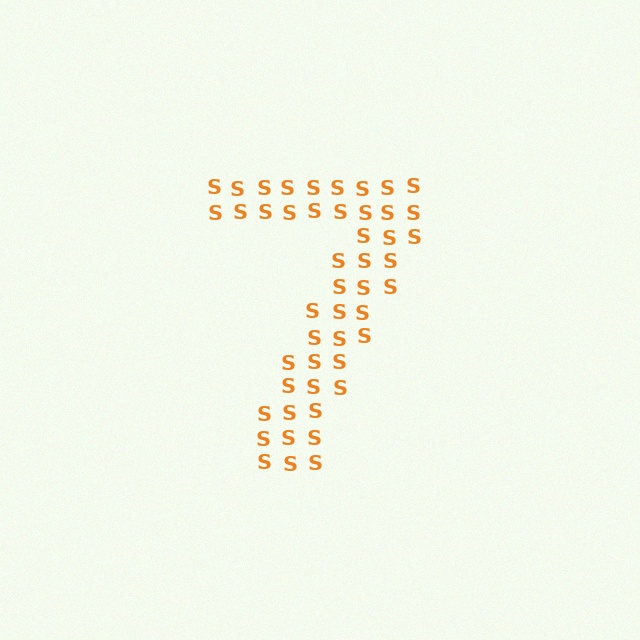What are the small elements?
The small elements are letter S's.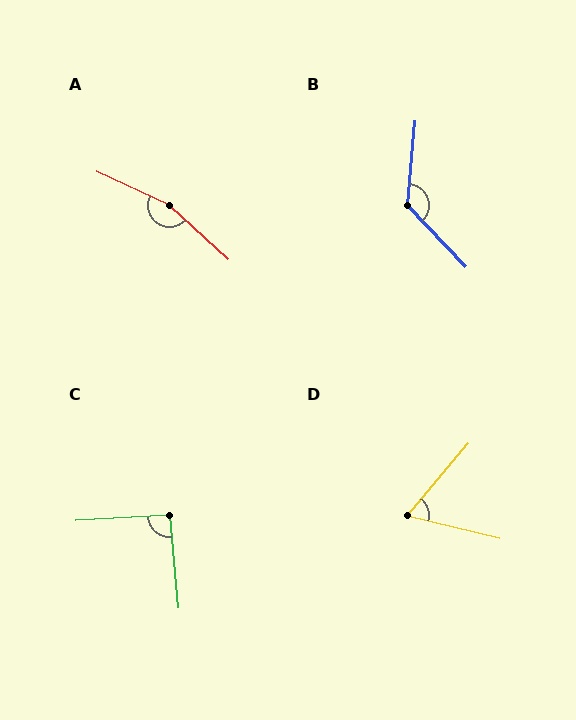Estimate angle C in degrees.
Approximately 92 degrees.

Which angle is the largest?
A, at approximately 163 degrees.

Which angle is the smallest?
D, at approximately 64 degrees.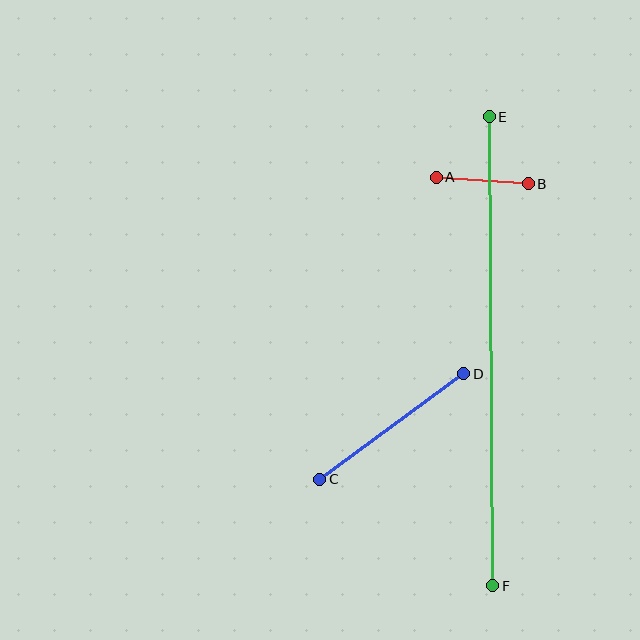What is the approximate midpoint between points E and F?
The midpoint is at approximately (491, 351) pixels.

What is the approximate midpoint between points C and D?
The midpoint is at approximately (392, 427) pixels.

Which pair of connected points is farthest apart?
Points E and F are farthest apart.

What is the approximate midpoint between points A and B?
The midpoint is at approximately (482, 180) pixels.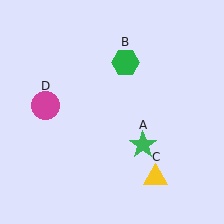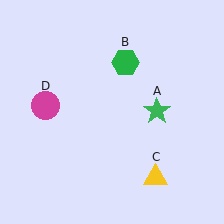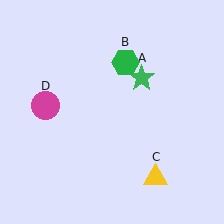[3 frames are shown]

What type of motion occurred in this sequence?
The green star (object A) rotated counterclockwise around the center of the scene.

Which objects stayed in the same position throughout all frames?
Green hexagon (object B) and yellow triangle (object C) and magenta circle (object D) remained stationary.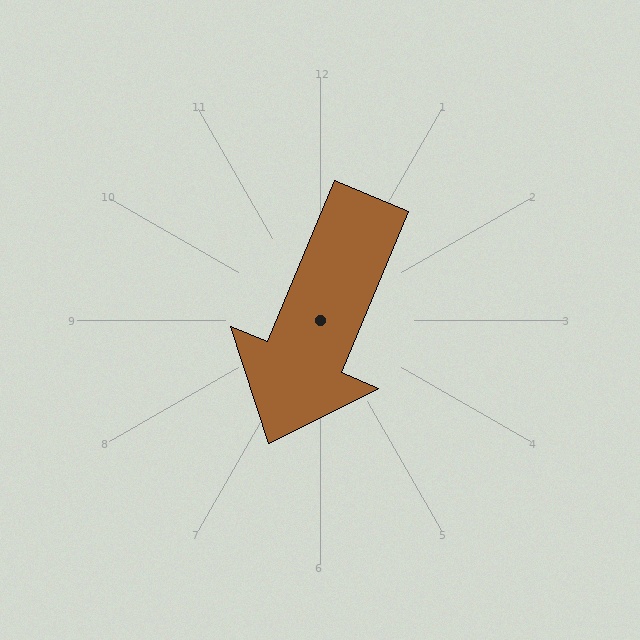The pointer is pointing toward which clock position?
Roughly 7 o'clock.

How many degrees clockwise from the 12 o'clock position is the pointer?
Approximately 203 degrees.